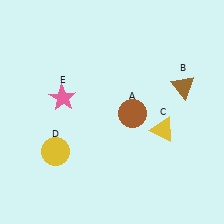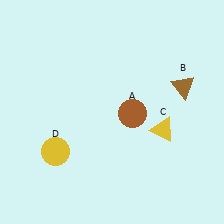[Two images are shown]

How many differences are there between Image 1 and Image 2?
There is 1 difference between the two images.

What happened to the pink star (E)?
The pink star (E) was removed in Image 2. It was in the top-left area of Image 1.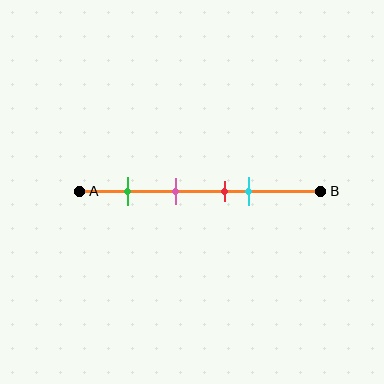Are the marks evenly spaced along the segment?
No, the marks are not evenly spaced.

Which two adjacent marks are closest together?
The red and cyan marks are the closest adjacent pair.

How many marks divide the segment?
There are 4 marks dividing the segment.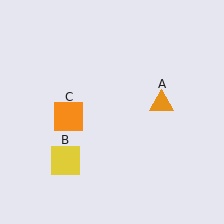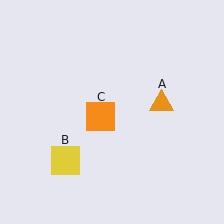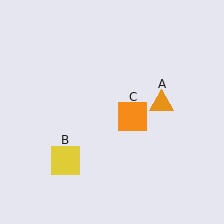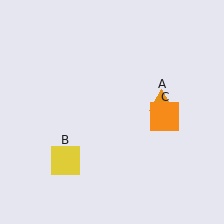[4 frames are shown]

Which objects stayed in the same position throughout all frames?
Orange triangle (object A) and yellow square (object B) remained stationary.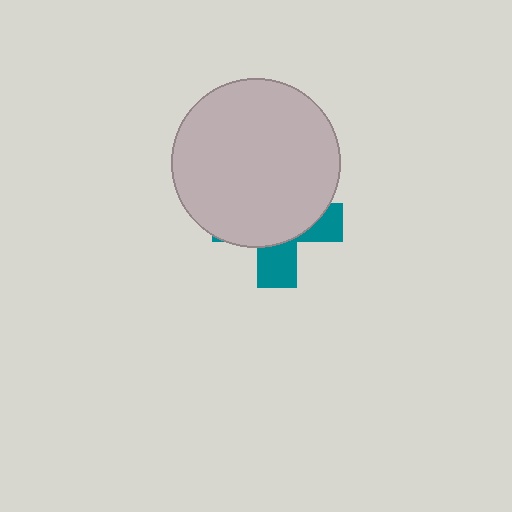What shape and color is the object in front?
The object in front is a light gray circle.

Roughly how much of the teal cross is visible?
A small part of it is visible (roughly 33%).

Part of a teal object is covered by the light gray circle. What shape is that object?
It is a cross.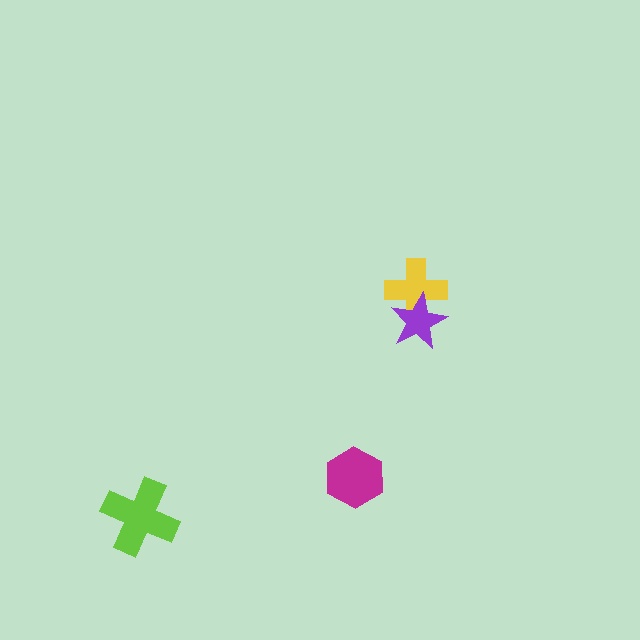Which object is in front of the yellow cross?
The purple star is in front of the yellow cross.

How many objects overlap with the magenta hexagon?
0 objects overlap with the magenta hexagon.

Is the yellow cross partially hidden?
Yes, it is partially covered by another shape.